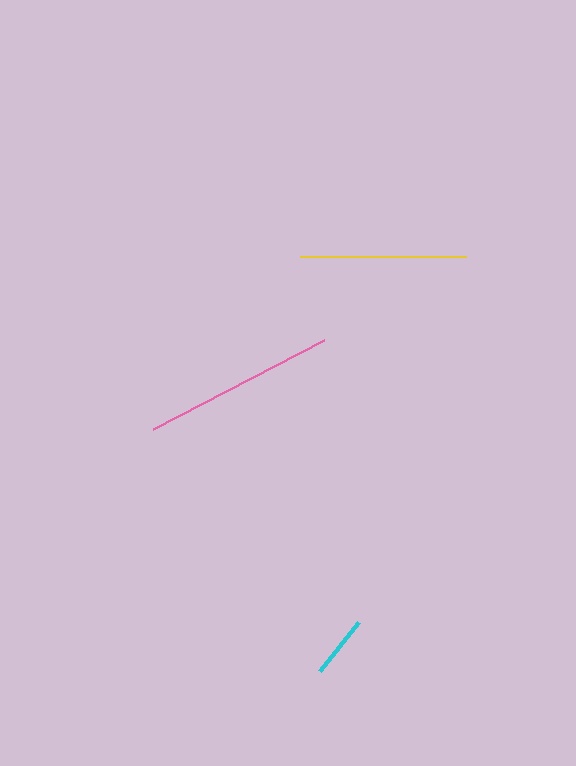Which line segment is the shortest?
The cyan line is the shortest at approximately 62 pixels.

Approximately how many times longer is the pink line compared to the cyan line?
The pink line is approximately 3.1 times the length of the cyan line.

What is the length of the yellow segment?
The yellow segment is approximately 166 pixels long.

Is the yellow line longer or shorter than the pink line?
The pink line is longer than the yellow line.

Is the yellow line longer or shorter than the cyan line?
The yellow line is longer than the cyan line.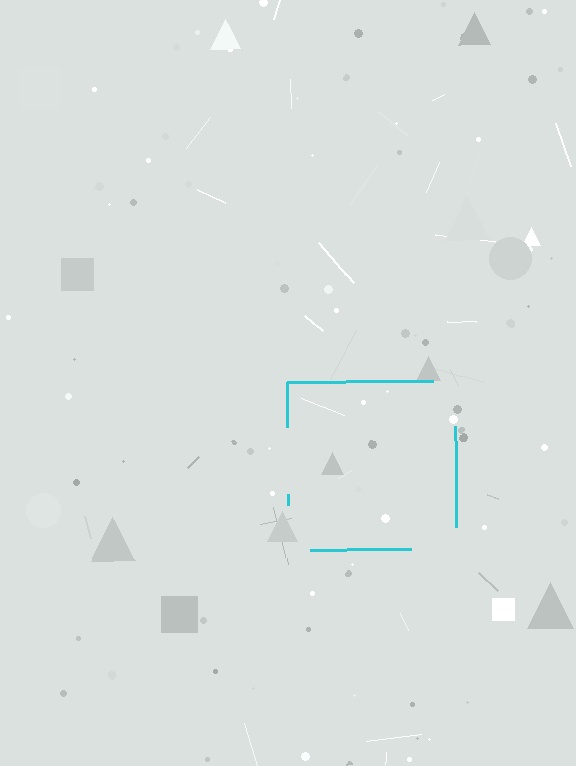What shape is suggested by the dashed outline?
The dashed outline suggests a square.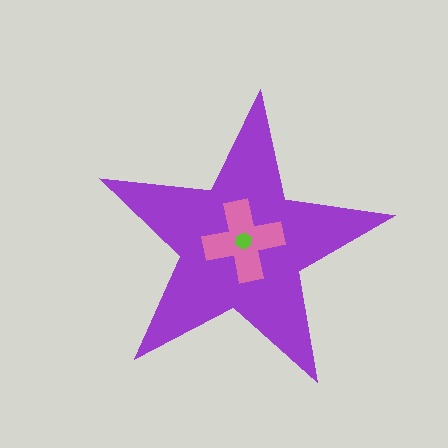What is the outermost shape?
The purple star.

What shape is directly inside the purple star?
The pink cross.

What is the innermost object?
The lime hexagon.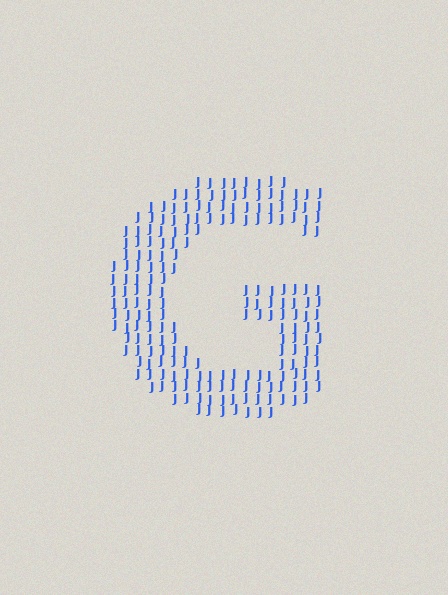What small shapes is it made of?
It is made of small letter J's.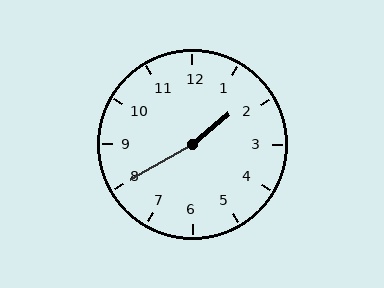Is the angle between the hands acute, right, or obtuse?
It is obtuse.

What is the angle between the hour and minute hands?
Approximately 170 degrees.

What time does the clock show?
1:40.